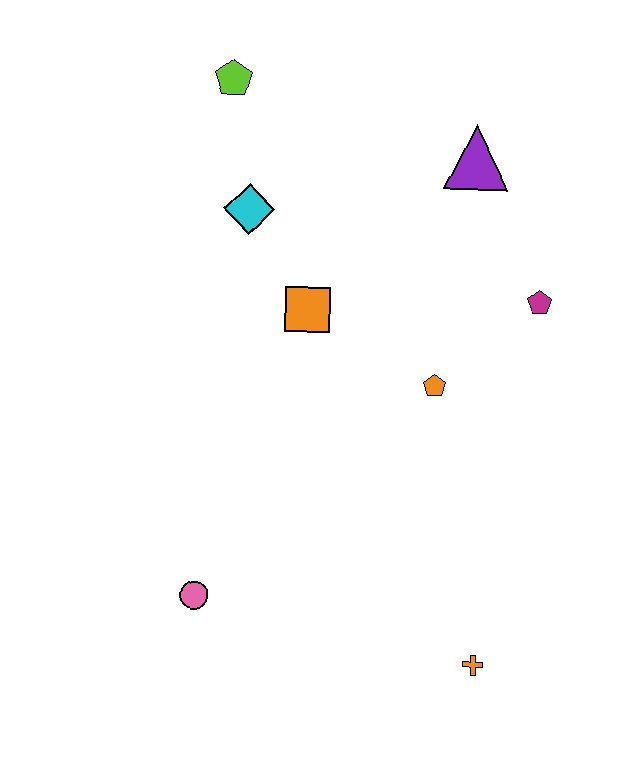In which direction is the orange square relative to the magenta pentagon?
The orange square is to the left of the magenta pentagon.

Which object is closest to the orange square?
The cyan diamond is closest to the orange square.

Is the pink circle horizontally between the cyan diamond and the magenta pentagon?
No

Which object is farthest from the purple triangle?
The pink circle is farthest from the purple triangle.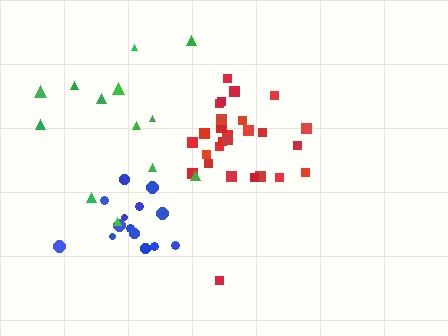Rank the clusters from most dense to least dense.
blue, red, green.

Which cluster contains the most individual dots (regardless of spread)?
Red (27).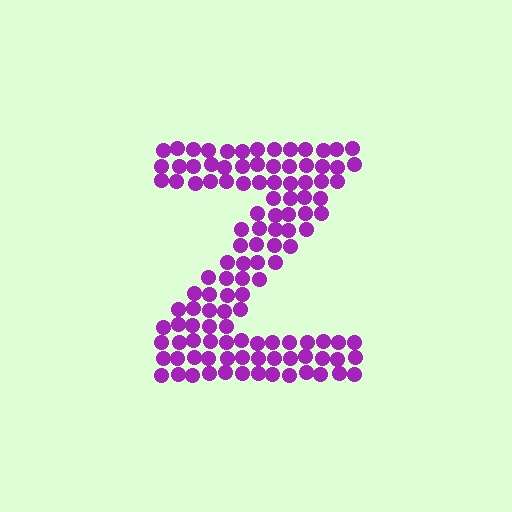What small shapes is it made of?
It is made of small circles.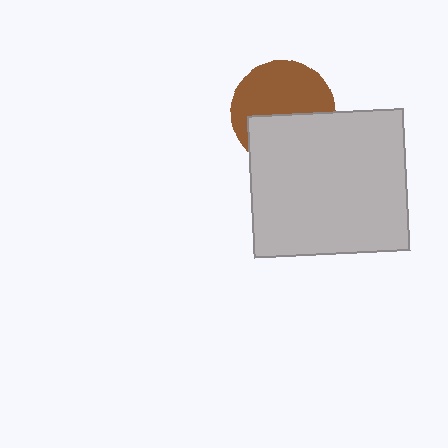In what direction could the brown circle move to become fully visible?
The brown circle could move up. That would shift it out from behind the light gray rectangle entirely.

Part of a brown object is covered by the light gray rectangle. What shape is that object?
It is a circle.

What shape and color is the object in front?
The object in front is a light gray rectangle.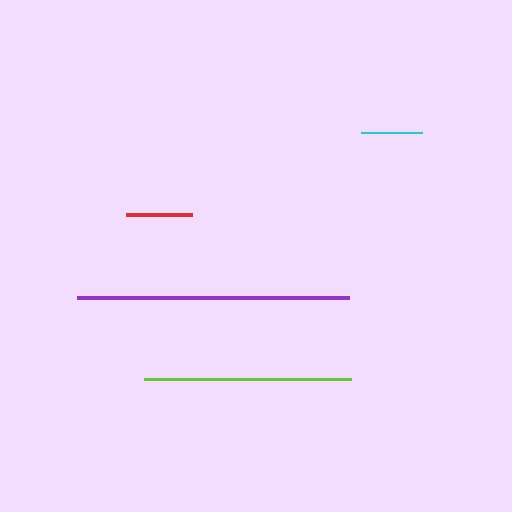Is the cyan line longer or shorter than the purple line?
The purple line is longer than the cyan line.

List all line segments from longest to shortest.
From longest to shortest: purple, lime, red, cyan.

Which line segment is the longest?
The purple line is the longest at approximately 272 pixels.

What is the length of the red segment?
The red segment is approximately 65 pixels long.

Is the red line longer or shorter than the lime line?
The lime line is longer than the red line.